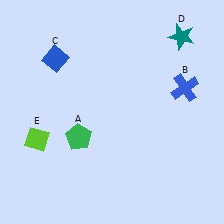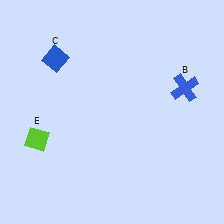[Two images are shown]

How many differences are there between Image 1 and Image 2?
There are 2 differences between the two images.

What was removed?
The green pentagon (A), the teal star (D) were removed in Image 2.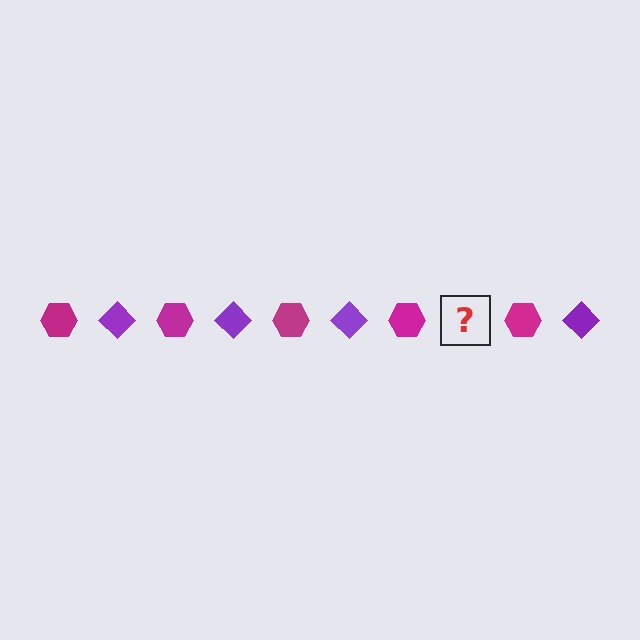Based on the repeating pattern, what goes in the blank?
The blank should be a purple diamond.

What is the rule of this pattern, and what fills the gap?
The rule is that the pattern alternates between magenta hexagon and purple diamond. The gap should be filled with a purple diamond.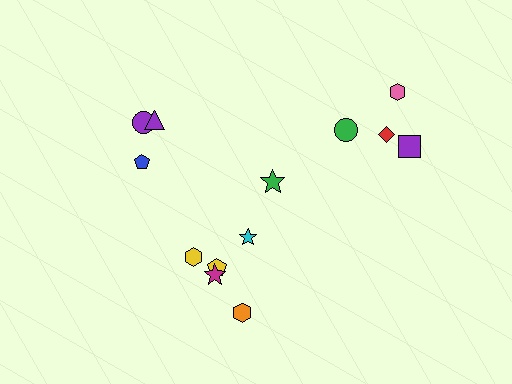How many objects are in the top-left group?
There are 3 objects.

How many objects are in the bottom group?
There are 5 objects.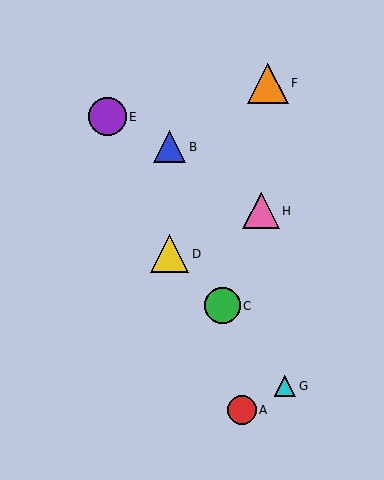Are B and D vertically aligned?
Yes, both are at x≈170.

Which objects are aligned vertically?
Objects B, D are aligned vertically.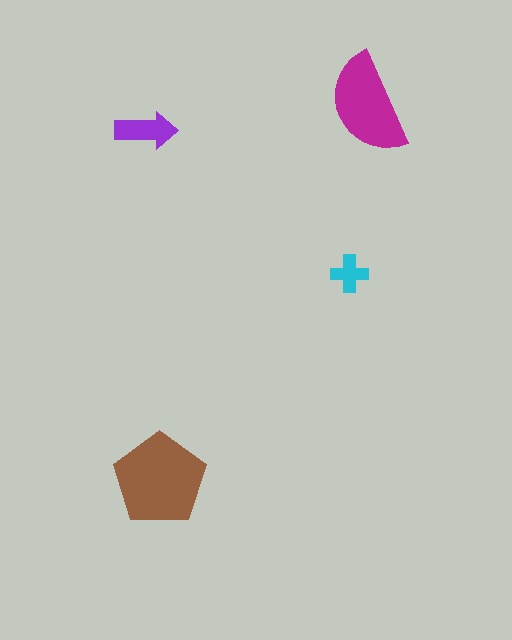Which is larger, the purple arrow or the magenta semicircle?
The magenta semicircle.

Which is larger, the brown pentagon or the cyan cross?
The brown pentagon.